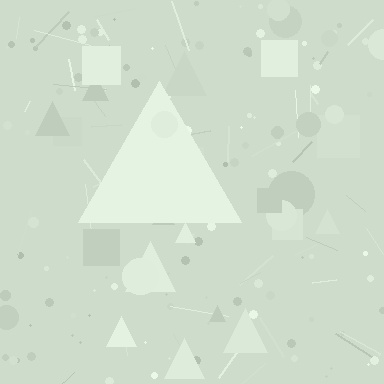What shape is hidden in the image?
A triangle is hidden in the image.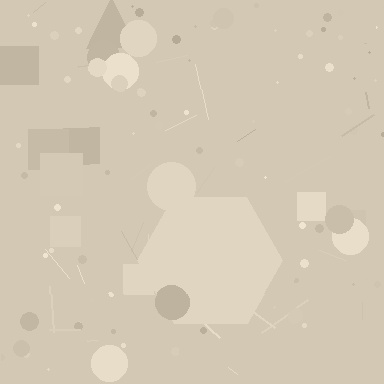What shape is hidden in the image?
A hexagon is hidden in the image.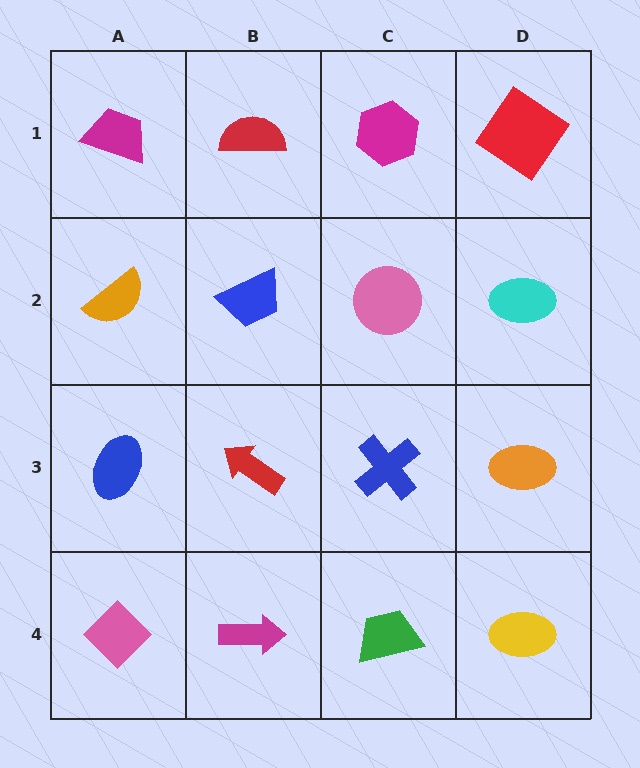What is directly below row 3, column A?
A pink diamond.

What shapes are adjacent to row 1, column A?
An orange semicircle (row 2, column A), a red semicircle (row 1, column B).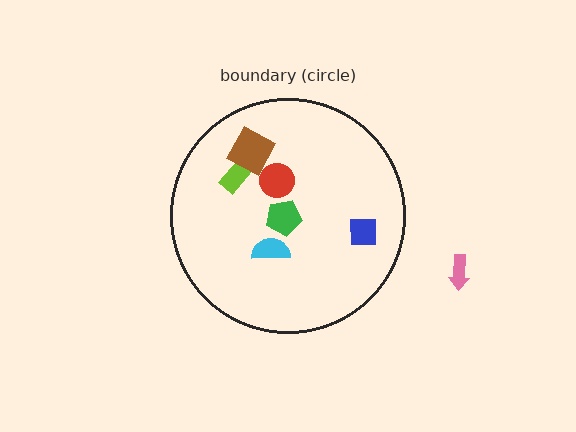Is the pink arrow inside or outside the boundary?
Outside.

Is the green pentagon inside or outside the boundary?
Inside.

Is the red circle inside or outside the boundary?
Inside.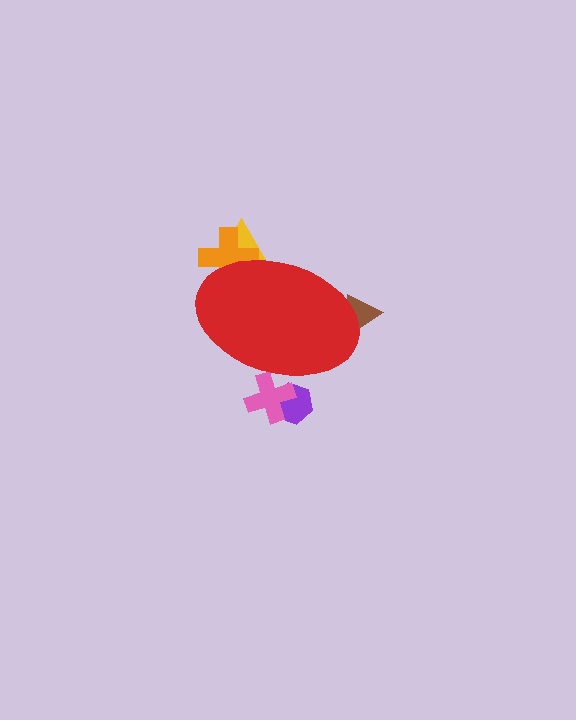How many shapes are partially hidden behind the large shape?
5 shapes are partially hidden.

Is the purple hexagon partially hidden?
Yes, the purple hexagon is partially hidden behind the red ellipse.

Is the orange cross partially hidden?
Yes, the orange cross is partially hidden behind the red ellipse.